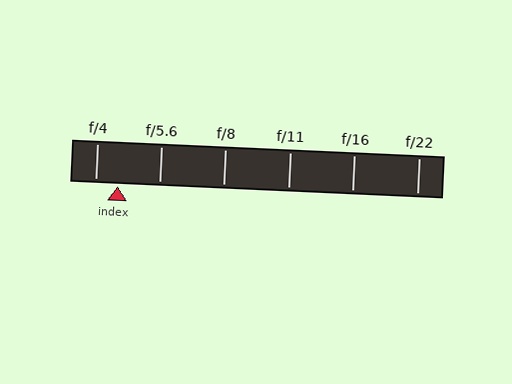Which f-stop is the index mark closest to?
The index mark is closest to f/4.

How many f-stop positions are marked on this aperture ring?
There are 6 f-stop positions marked.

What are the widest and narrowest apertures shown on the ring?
The widest aperture shown is f/4 and the narrowest is f/22.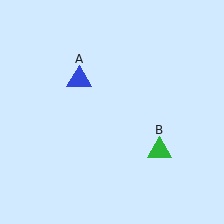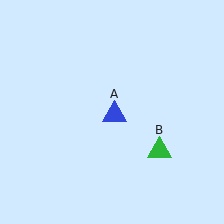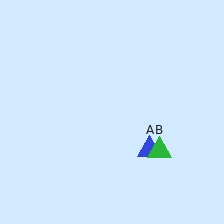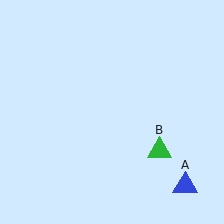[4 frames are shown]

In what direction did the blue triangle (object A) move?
The blue triangle (object A) moved down and to the right.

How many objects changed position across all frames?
1 object changed position: blue triangle (object A).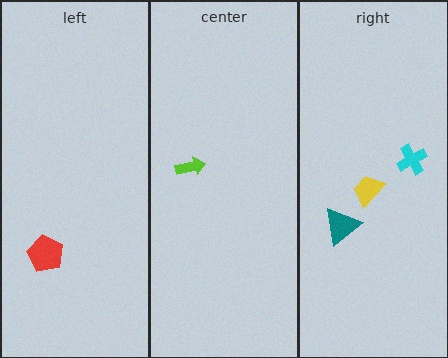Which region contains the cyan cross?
The right region.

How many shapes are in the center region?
1.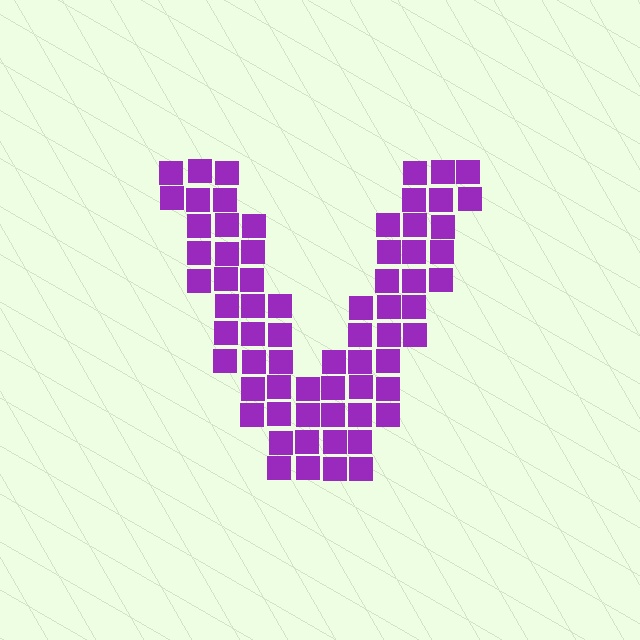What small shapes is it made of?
It is made of small squares.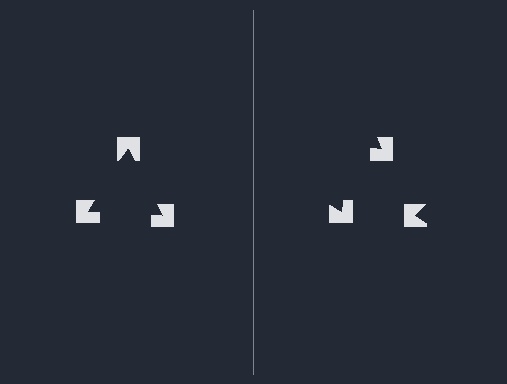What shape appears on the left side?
An illusory triangle.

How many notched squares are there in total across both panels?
6 — 3 on each side.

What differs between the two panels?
The notched squares are positioned identically on both sides; only the wedge orientations differ. On the left they align to a triangle; on the right they are misaligned.